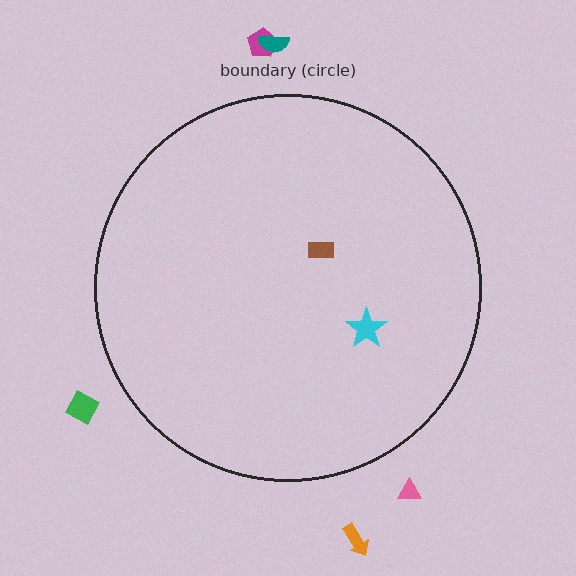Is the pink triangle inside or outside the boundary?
Outside.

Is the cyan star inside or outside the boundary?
Inside.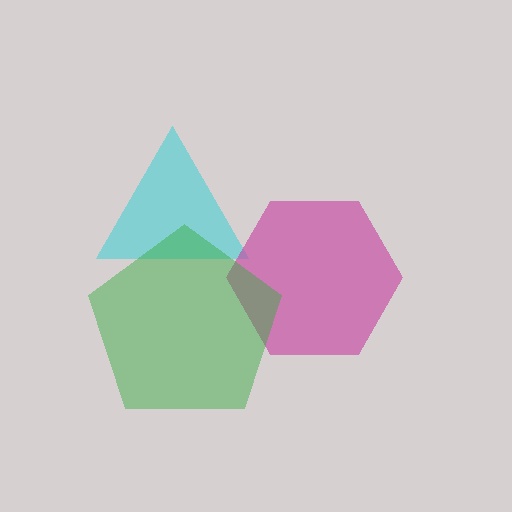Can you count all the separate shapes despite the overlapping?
Yes, there are 3 separate shapes.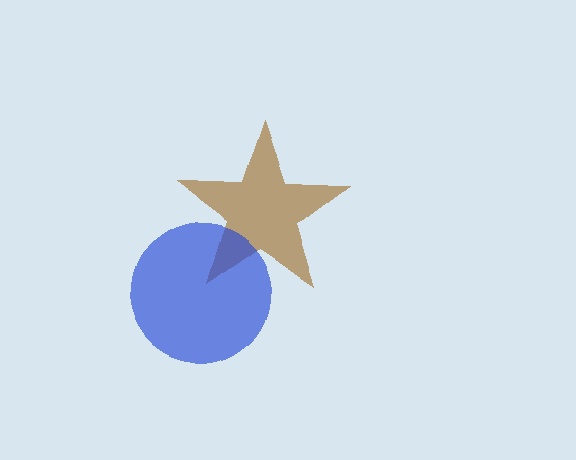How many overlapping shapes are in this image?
There are 2 overlapping shapes in the image.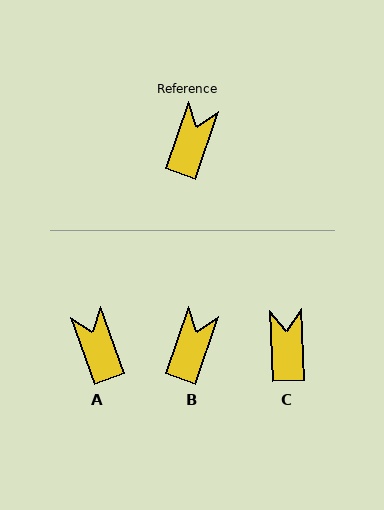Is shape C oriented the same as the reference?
No, it is off by about 21 degrees.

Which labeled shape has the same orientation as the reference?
B.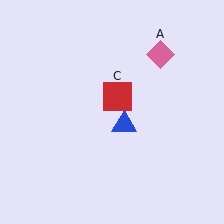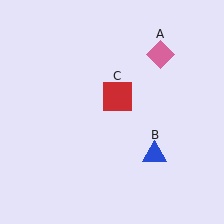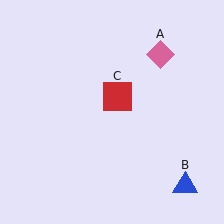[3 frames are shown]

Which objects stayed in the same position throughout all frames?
Pink diamond (object A) and red square (object C) remained stationary.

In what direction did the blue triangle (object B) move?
The blue triangle (object B) moved down and to the right.